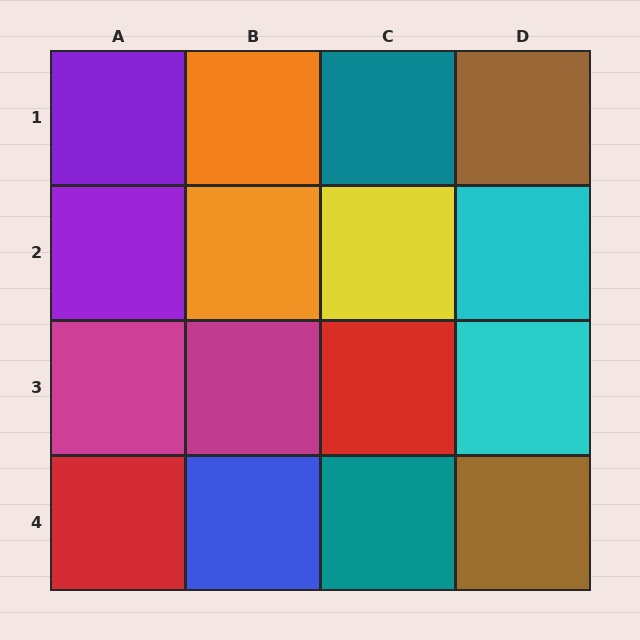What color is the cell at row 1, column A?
Purple.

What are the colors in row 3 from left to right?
Magenta, magenta, red, cyan.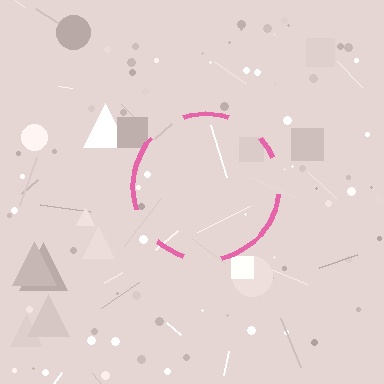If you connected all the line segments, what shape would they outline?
They would outline a circle.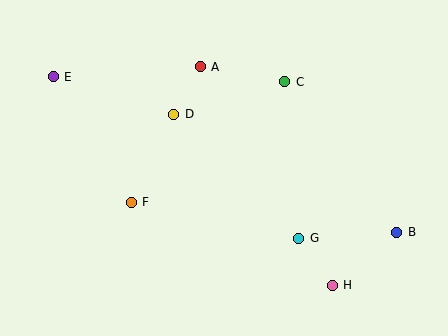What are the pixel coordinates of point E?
Point E is at (53, 77).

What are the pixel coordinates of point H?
Point H is at (332, 285).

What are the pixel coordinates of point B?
Point B is at (397, 232).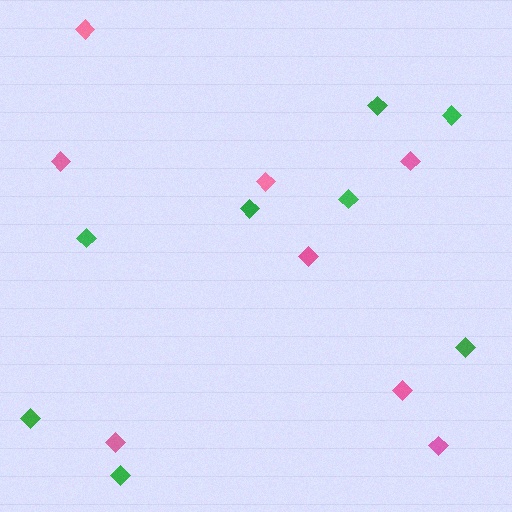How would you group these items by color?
There are 2 groups: one group of pink diamonds (8) and one group of green diamonds (8).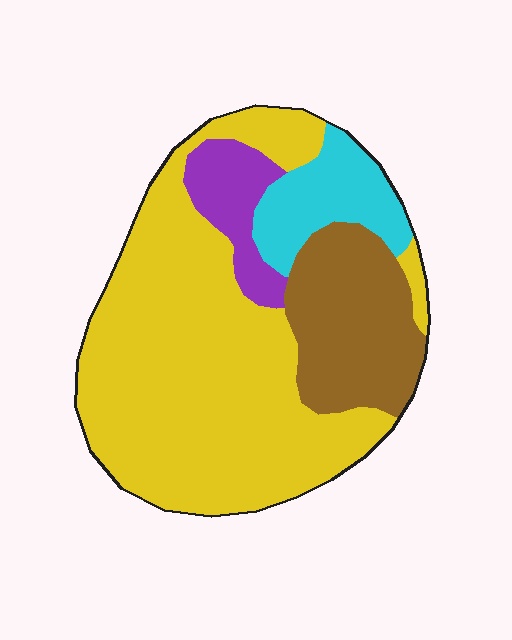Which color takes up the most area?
Yellow, at roughly 60%.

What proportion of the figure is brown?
Brown covers 19% of the figure.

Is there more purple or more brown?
Brown.